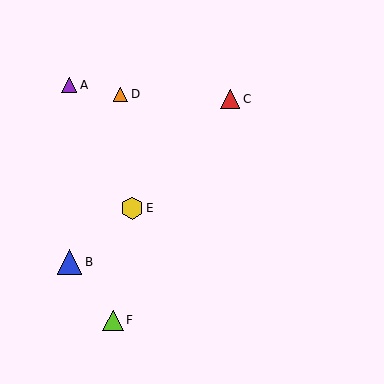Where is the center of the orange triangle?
The center of the orange triangle is at (121, 94).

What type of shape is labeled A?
Shape A is a purple triangle.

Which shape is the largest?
The blue triangle (labeled B) is the largest.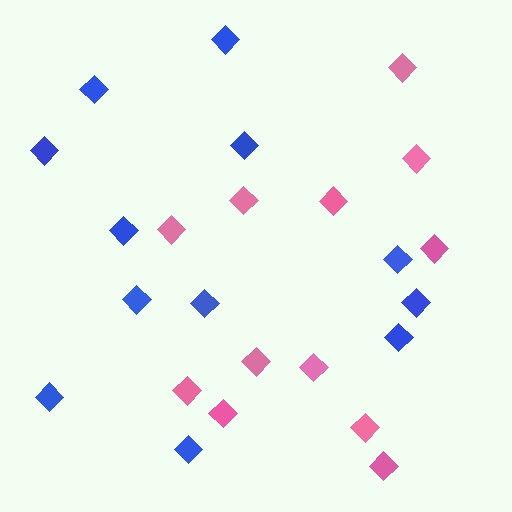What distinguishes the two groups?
There are 2 groups: one group of blue diamonds (12) and one group of pink diamonds (12).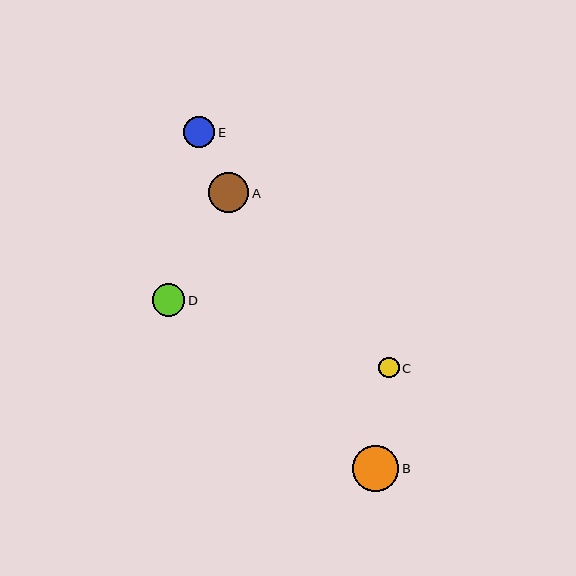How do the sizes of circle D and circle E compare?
Circle D and circle E are approximately the same size.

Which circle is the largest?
Circle B is the largest with a size of approximately 46 pixels.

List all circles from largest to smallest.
From largest to smallest: B, A, D, E, C.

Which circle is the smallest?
Circle C is the smallest with a size of approximately 20 pixels.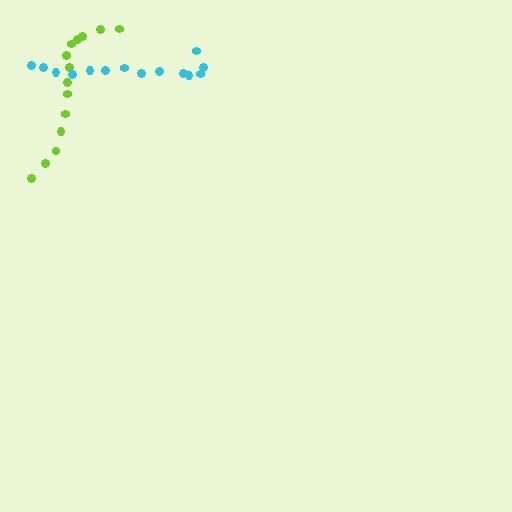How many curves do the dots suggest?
There are 2 distinct paths.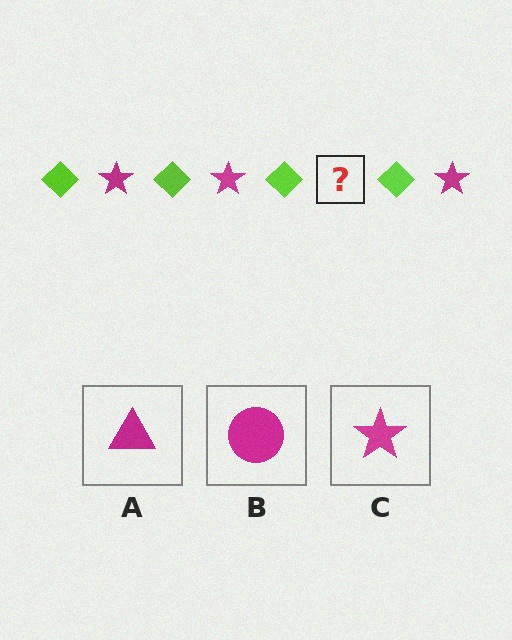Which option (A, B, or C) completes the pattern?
C.